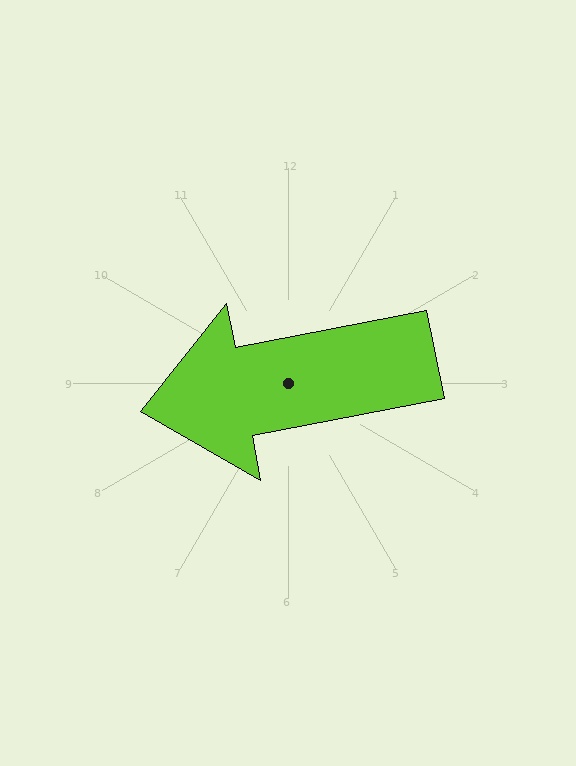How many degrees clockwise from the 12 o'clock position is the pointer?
Approximately 259 degrees.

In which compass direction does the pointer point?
West.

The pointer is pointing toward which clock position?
Roughly 9 o'clock.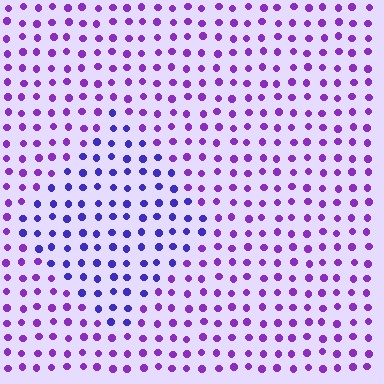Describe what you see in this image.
The image is filled with small purple elements in a uniform arrangement. A diamond-shaped region is visible where the elements are tinted to a slightly different hue, forming a subtle color boundary.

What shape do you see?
I see a diamond.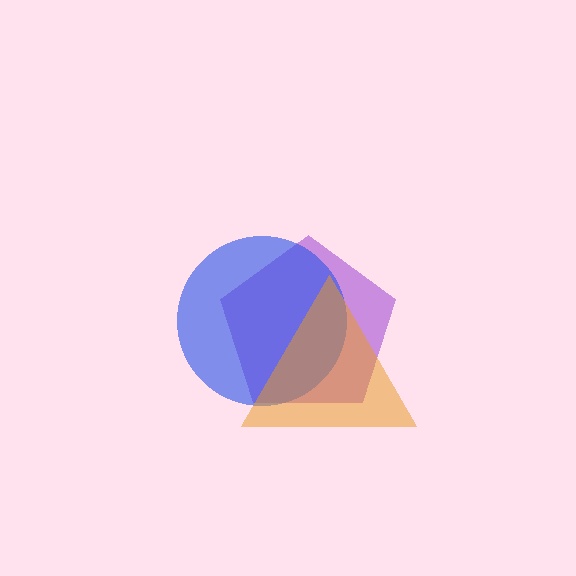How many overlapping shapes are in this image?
There are 3 overlapping shapes in the image.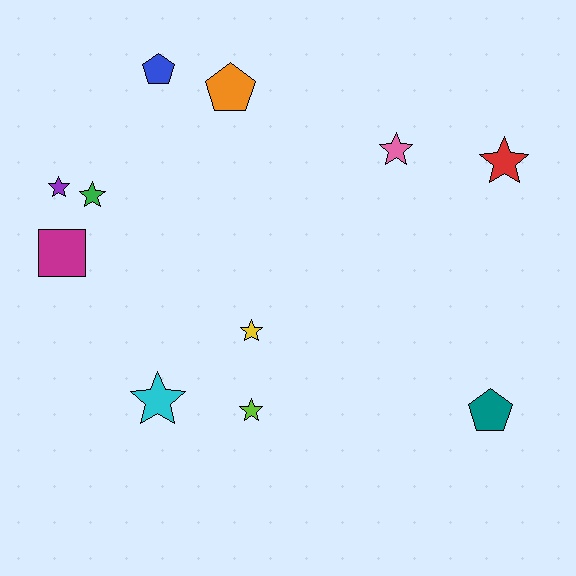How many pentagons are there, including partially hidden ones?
There are 3 pentagons.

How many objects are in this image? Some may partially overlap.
There are 11 objects.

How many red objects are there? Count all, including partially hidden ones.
There is 1 red object.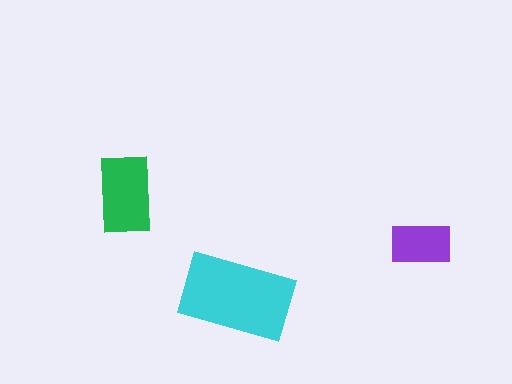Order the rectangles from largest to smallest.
the cyan one, the green one, the purple one.